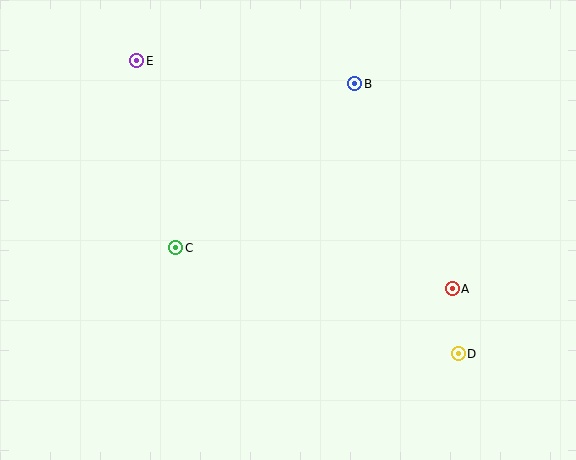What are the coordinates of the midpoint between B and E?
The midpoint between B and E is at (246, 72).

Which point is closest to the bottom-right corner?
Point D is closest to the bottom-right corner.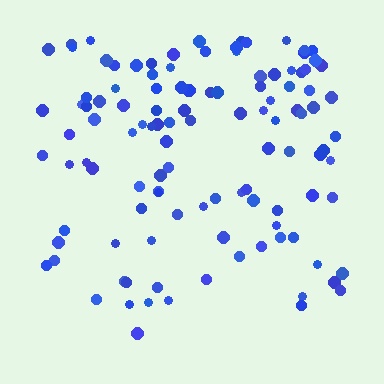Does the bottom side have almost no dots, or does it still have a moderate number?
Still a moderate number, just noticeably fewer than the top.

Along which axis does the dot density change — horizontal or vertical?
Vertical.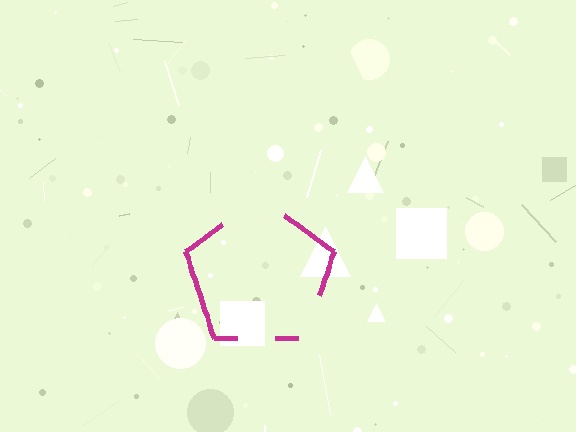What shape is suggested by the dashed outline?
The dashed outline suggests a pentagon.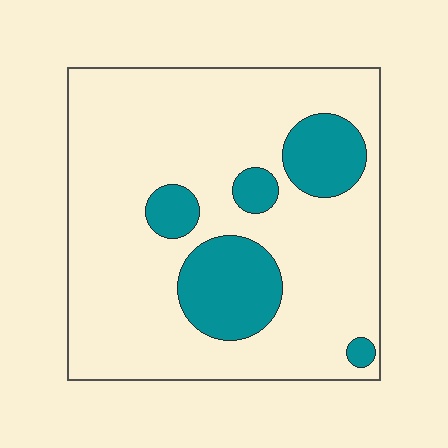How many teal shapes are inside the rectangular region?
5.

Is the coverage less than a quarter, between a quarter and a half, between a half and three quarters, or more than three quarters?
Less than a quarter.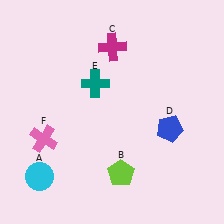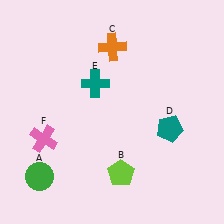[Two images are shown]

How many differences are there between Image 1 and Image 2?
There are 3 differences between the two images.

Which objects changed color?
A changed from cyan to green. C changed from magenta to orange. D changed from blue to teal.